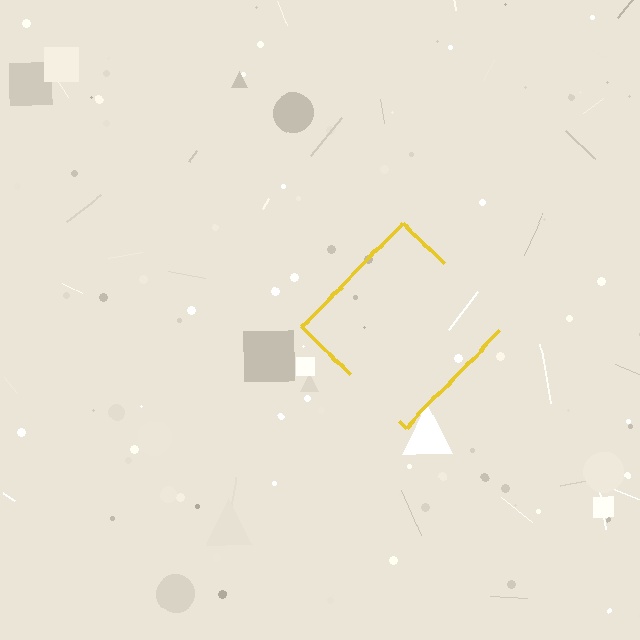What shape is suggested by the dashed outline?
The dashed outline suggests a diamond.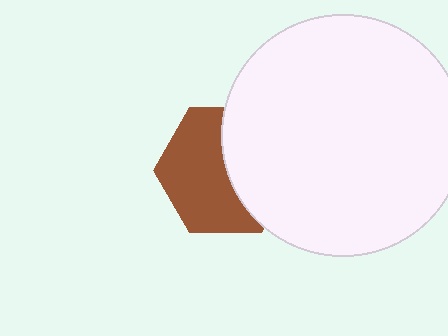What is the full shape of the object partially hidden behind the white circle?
The partially hidden object is a brown hexagon.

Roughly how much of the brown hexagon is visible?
About half of it is visible (roughly 57%).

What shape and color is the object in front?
The object in front is a white circle.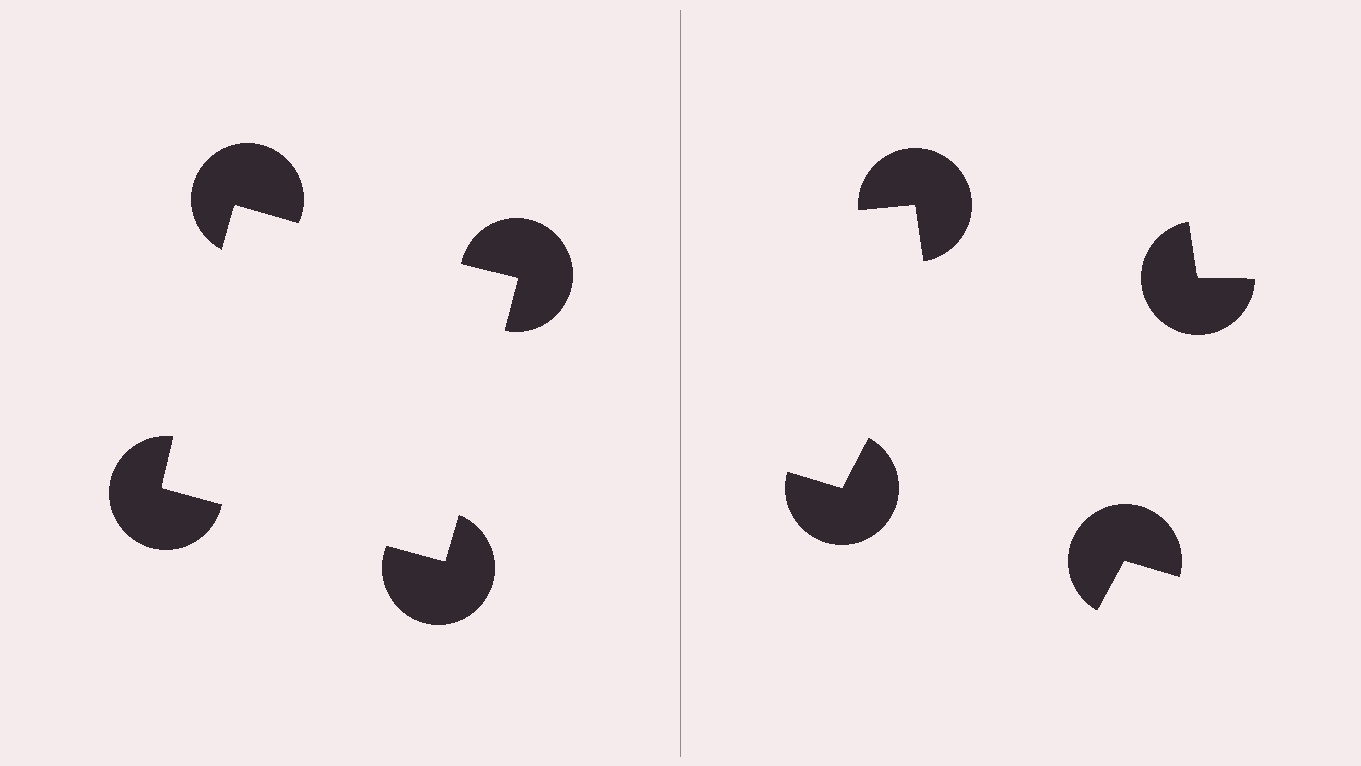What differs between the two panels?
The pac-man discs are positioned identically on both sides; only the wedge orientations differ. On the left they align to a square; on the right they are misaligned.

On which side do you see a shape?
An illusory square appears on the left side. On the right side the wedge cuts are rotated, so no coherent shape forms.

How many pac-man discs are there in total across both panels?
8 — 4 on each side.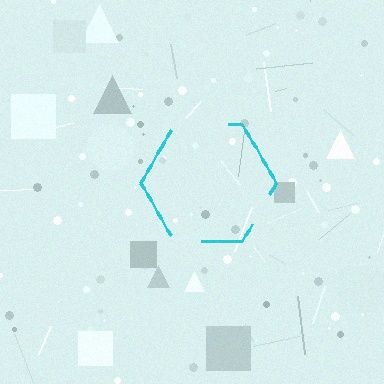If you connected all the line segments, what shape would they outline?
They would outline a hexagon.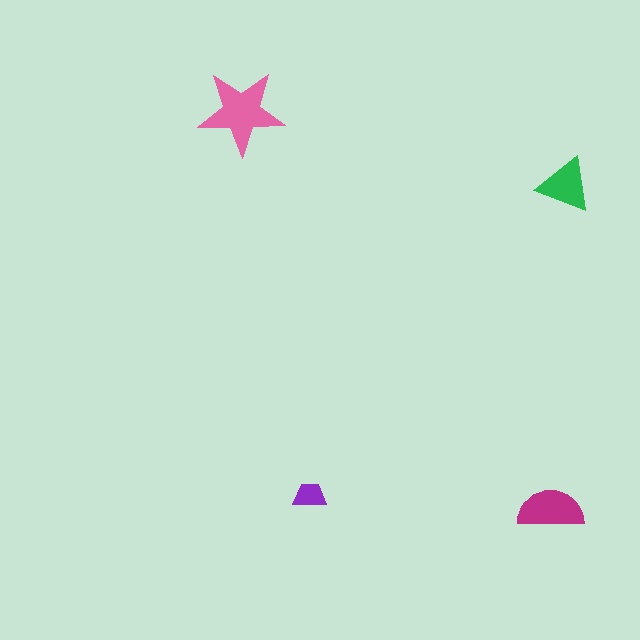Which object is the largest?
The pink star.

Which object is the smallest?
The purple trapezoid.